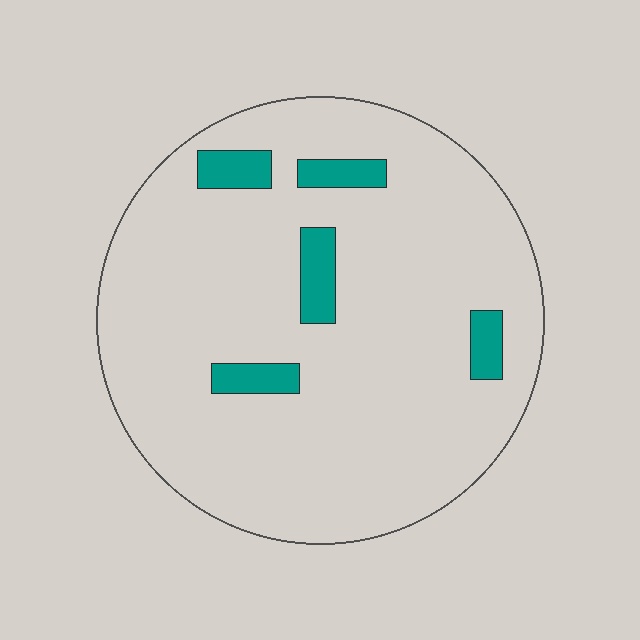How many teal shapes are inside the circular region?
5.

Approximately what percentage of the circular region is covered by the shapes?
Approximately 10%.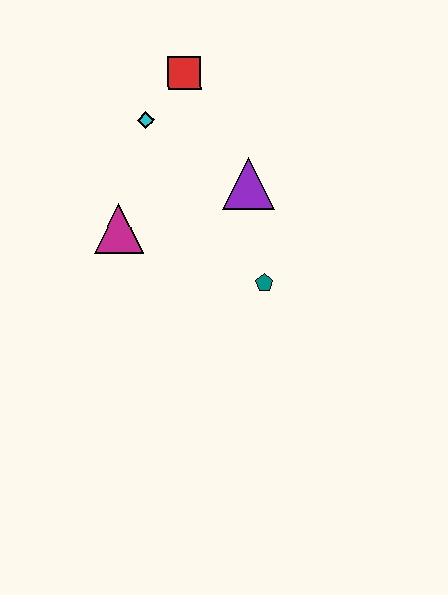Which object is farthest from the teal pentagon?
The red square is farthest from the teal pentagon.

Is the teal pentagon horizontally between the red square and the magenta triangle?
No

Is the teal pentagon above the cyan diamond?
No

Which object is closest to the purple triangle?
The teal pentagon is closest to the purple triangle.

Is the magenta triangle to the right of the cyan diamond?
No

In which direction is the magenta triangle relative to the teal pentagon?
The magenta triangle is to the left of the teal pentagon.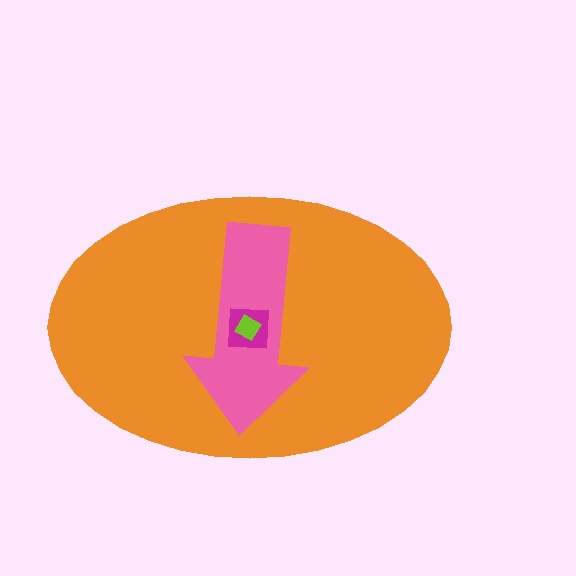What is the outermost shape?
The orange ellipse.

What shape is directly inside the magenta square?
The lime diamond.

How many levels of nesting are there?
4.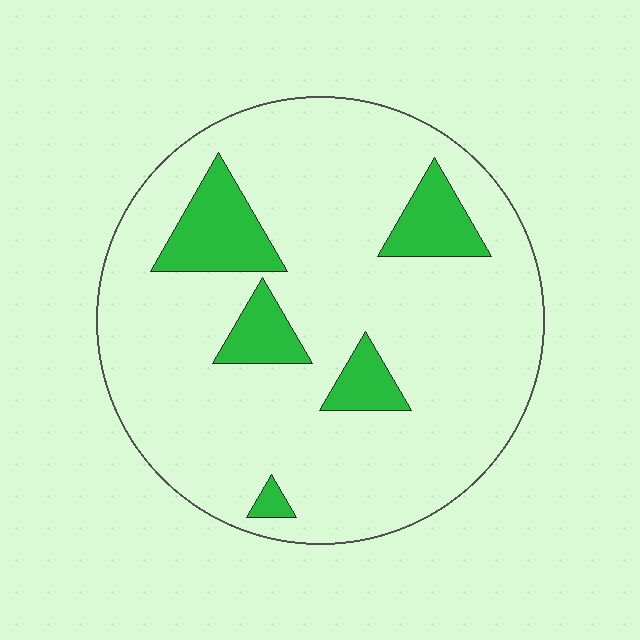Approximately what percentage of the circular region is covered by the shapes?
Approximately 15%.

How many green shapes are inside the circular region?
5.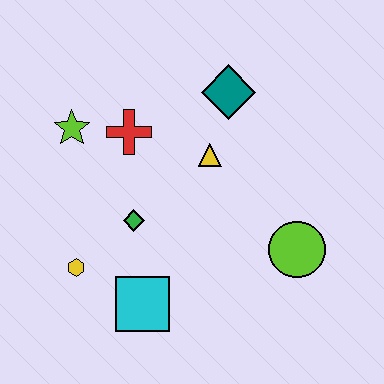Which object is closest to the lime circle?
The yellow triangle is closest to the lime circle.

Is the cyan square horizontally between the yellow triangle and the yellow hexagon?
Yes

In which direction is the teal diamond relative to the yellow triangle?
The teal diamond is above the yellow triangle.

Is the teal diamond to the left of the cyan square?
No